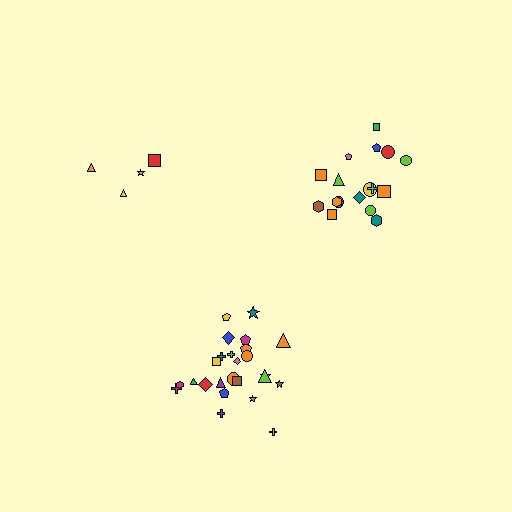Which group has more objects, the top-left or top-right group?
The top-right group.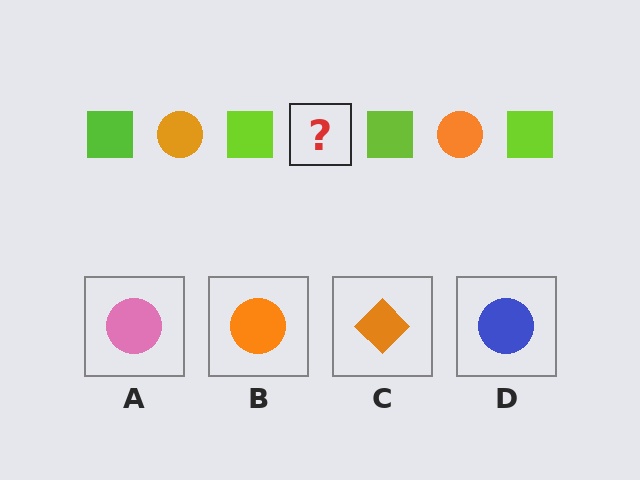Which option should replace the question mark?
Option B.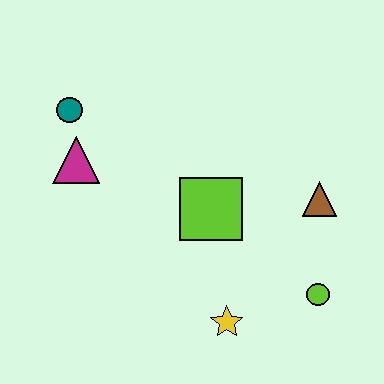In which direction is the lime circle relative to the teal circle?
The lime circle is to the right of the teal circle.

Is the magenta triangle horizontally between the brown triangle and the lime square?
No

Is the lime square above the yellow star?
Yes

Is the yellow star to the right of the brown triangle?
No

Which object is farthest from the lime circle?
The teal circle is farthest from the lime circle.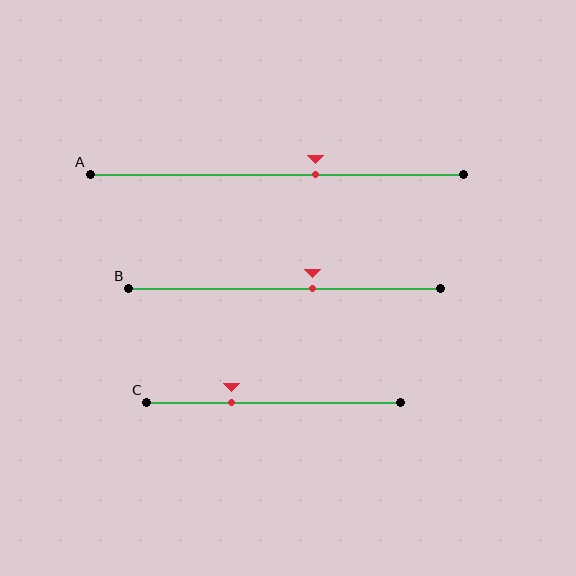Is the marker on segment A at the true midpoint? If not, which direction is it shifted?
No, the marker on segment A is shifted to the right by about 10% of the segment length.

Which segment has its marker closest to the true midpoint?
Segment B has its marker closest to the true midpoint.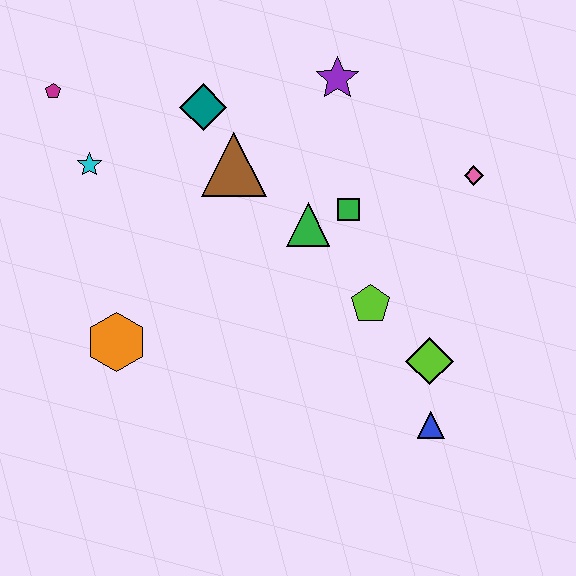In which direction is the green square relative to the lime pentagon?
The green square is above the lime pentagon.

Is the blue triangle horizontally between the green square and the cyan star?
No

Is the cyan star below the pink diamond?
No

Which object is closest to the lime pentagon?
The lime diamond is closest to the lime pentagon.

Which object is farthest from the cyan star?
The blue triangle is farthest from the cyan star.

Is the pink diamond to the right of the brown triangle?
Yes